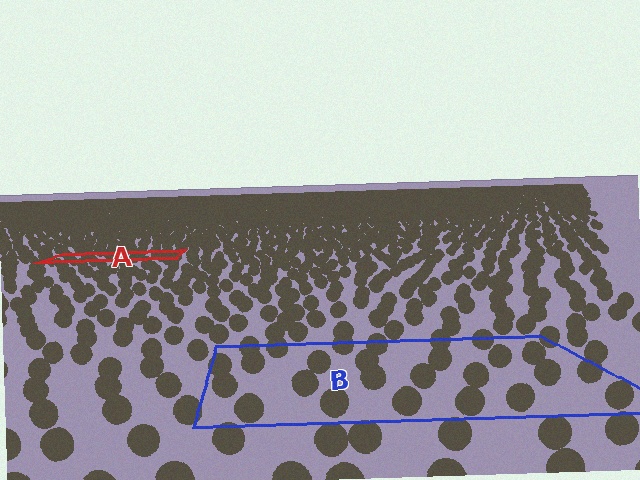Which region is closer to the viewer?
Region B is closer. The texture elements there are larger and more spread out.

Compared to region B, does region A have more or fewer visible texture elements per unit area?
Region A has more texture elements per unit area — they are packed more densely because it is farther away.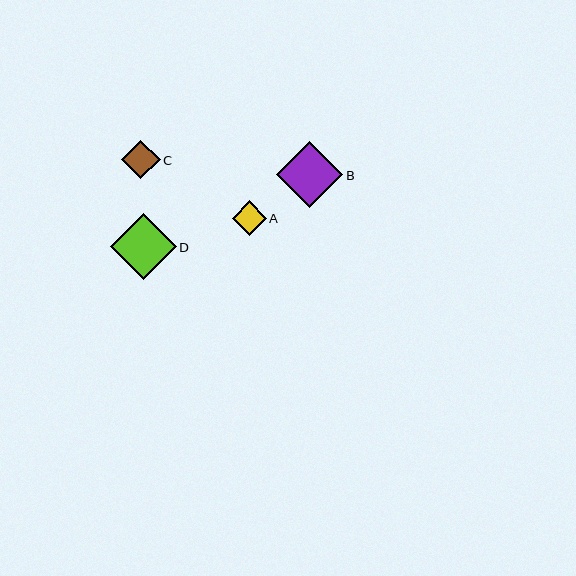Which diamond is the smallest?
Diamond A is the smallest with a size of approximately 34 pixels.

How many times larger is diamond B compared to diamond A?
Diamond B is approximately 1.9 times the size of diamond A.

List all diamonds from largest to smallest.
From largest to smallest: B, D, C, A.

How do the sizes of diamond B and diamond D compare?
Diamond B and diamond D are approximately the same size.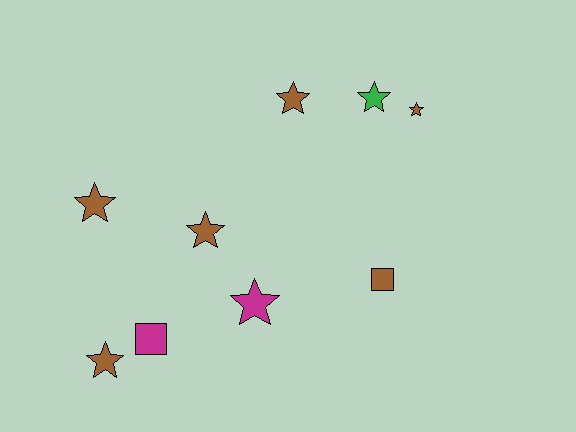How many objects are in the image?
There are 9 objects.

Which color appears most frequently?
Brown, with 6 objects.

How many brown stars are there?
There are 5 brown stars.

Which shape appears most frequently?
Star, with 7 objects.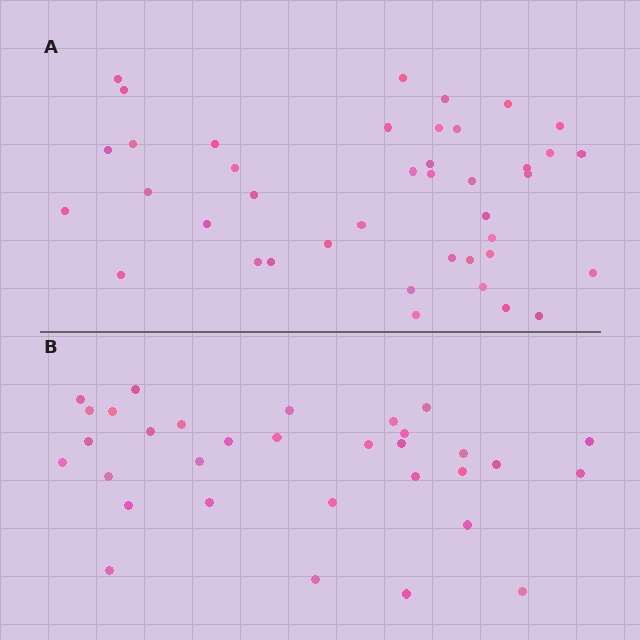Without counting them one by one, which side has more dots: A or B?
Region A (the top region) has more dots.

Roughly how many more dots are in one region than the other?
Region A has roughly 8 or so more dots than region B.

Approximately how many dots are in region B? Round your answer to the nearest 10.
About 30 dots. (The exact count is 32, which rounds to 30.)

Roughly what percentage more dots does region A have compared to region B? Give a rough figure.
About 30% more.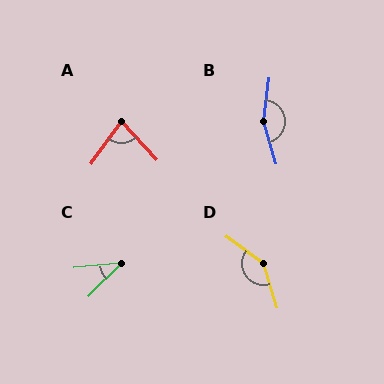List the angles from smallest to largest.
C (40°), A (78°), D (143°), B (157°).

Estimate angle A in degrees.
Approximately 78 degrees.